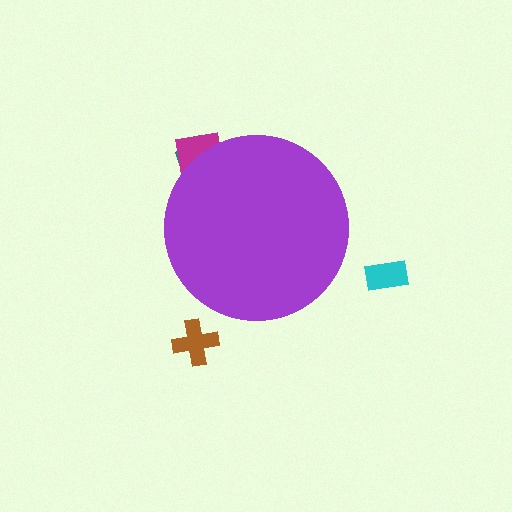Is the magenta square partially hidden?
Yes, the magenta square is partially hidden behind the purple circle.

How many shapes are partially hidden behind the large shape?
2 shapes are partially hidden.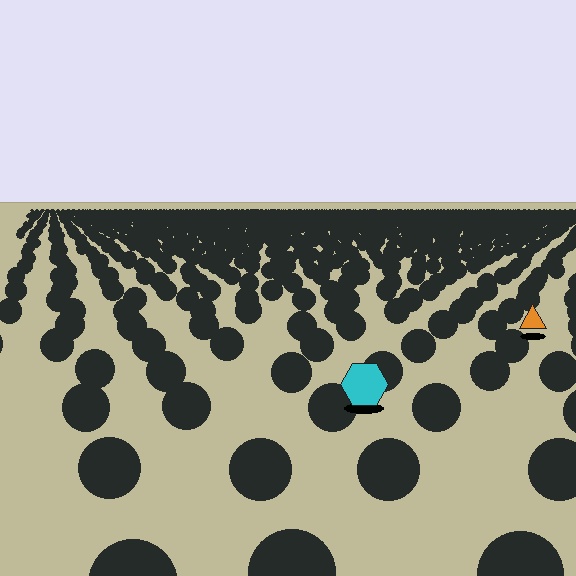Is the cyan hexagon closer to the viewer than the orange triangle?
Yes. The cyan hexagon is closer — you can tell from the texture gradient: the ground texture is coarser near it.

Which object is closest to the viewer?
The cyan hexagon is closest. The texture marks near it are larger and more spread out.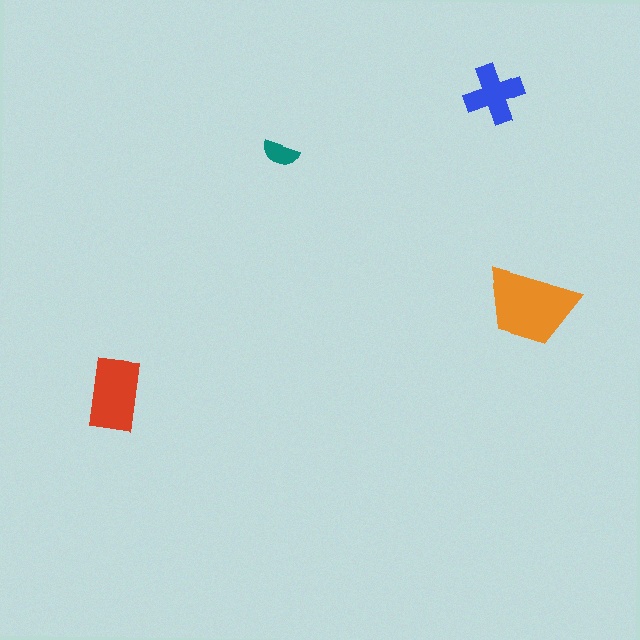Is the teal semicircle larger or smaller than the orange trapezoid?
Smaller.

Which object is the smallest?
The teal semicircle.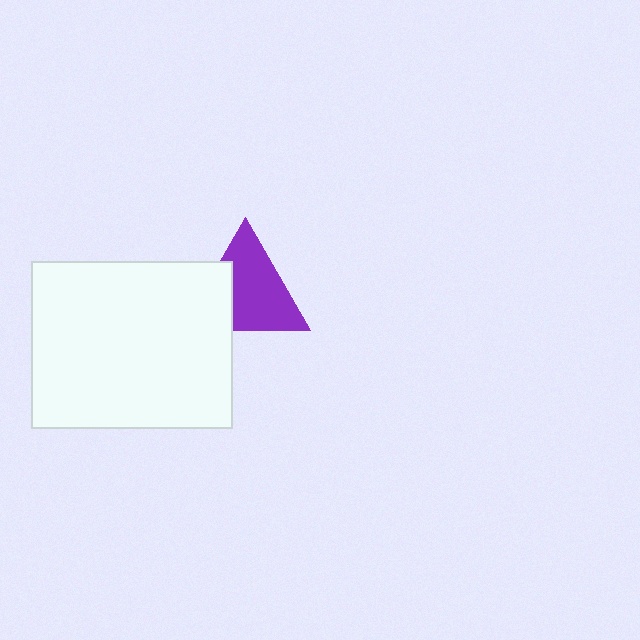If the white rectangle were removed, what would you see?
You would see the complete purple triangle.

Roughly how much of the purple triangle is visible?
Most of it is visible (roughly 69%).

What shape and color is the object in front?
The object in front is a white rectangle.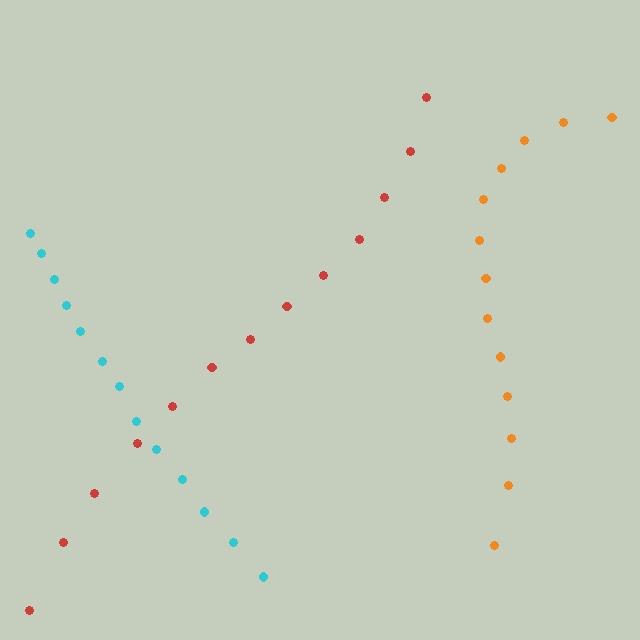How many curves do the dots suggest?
There are 3 distinct paths.